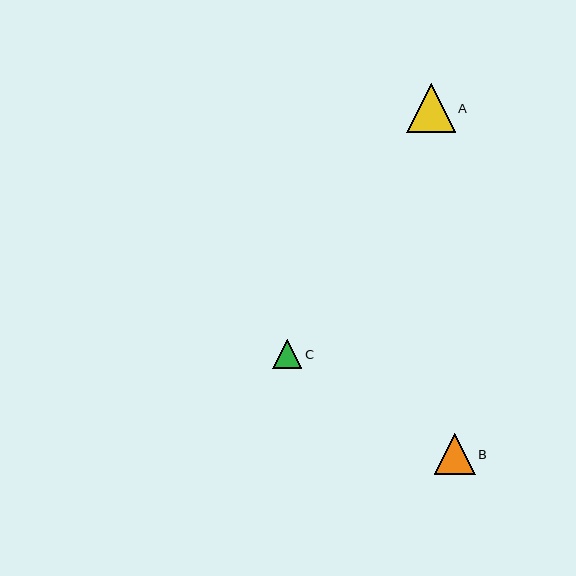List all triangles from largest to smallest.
From largest to smallest: A, B, C.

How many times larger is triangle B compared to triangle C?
Triangle B is approximately 1.4 times the size of triangle C.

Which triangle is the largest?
Triangle A is the largest with a size of approximately 49 pixels.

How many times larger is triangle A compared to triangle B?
Triangle A is approximately 1.2 times the size of triangle B.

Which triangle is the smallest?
Triangle C is the smallest with a size of approximately 29 pixels.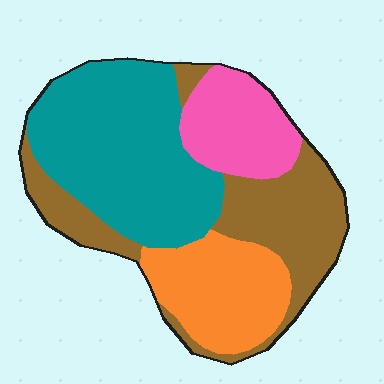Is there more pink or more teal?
Teal.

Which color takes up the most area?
Teal, at roughly 40%.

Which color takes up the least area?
Pink, at roughly 15%.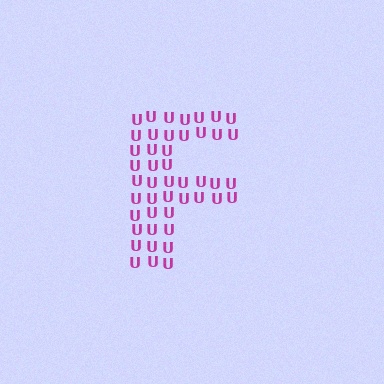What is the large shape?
The large shape is the letter F.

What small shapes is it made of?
It is made of small letter U's.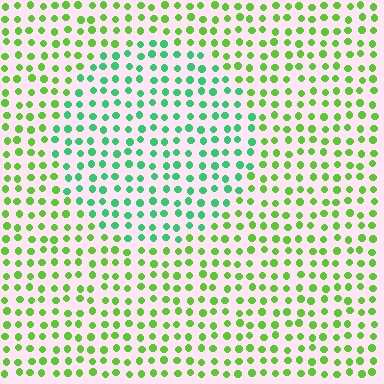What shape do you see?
I see a circle.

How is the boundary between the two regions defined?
The boundary is defined purely by a slight shift in hue (about 41 degrees). Spacing, size, and orientation are identical on both sides.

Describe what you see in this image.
The image is filled with small lime elements in a uniform arrangement. A circle-shaped region is visible where the elements are tinted to a slightly different hue, forming a subtle color boundary.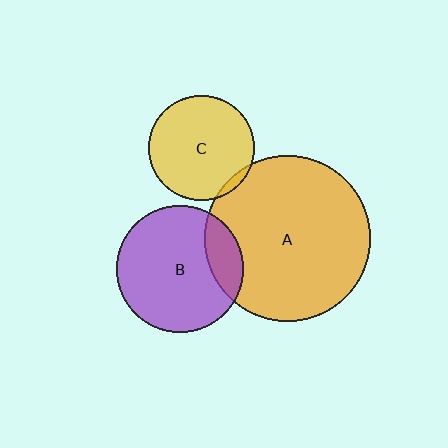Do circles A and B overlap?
Yes.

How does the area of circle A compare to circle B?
Approximately 1.7 times.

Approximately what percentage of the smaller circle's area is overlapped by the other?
Approximately 20%.